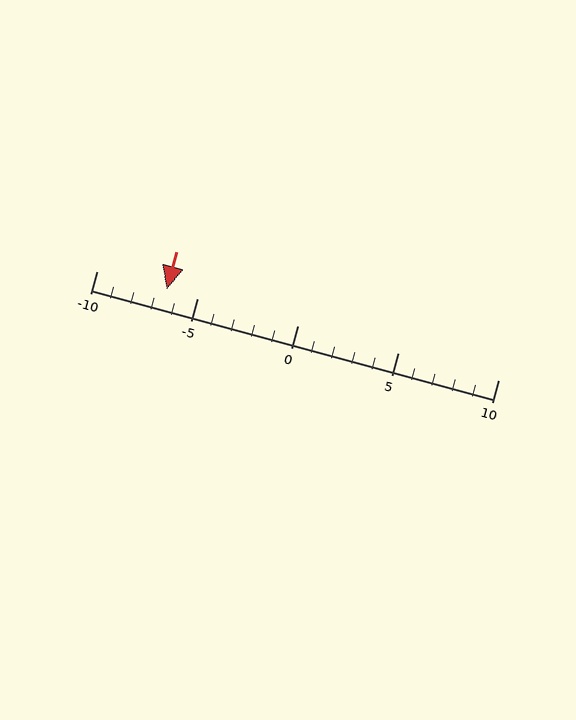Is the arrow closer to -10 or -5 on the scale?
The arrow is closer to -5.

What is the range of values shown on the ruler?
The ruler shows values from -10 to 10.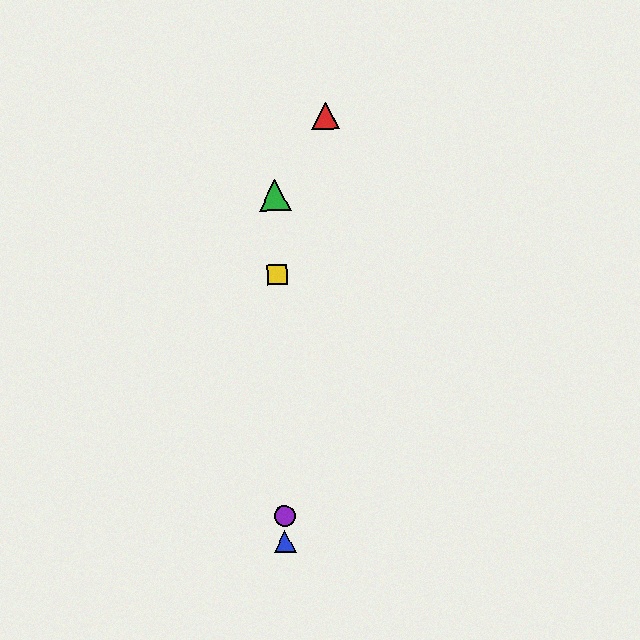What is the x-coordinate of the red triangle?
The red triangle is at x≈326.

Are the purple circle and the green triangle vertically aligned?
Yes, both are at x≈284.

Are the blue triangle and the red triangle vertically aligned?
No, the blue triangle is at x≈285 and the red triangle is at x≈326.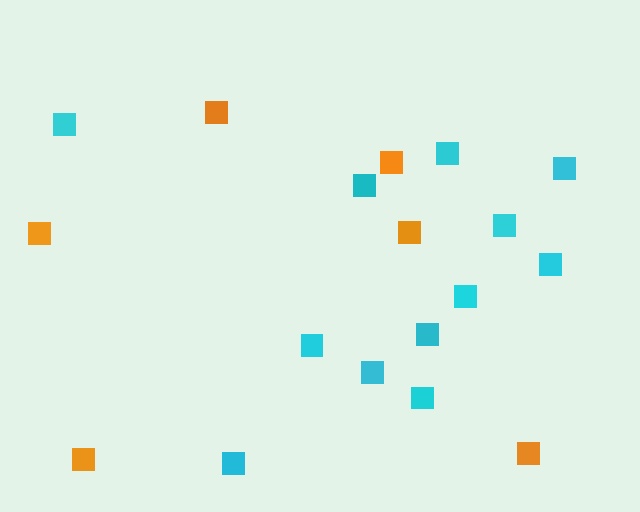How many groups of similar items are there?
There are 2 groups: one group of cyan squares (12) and one group of orange squares (6).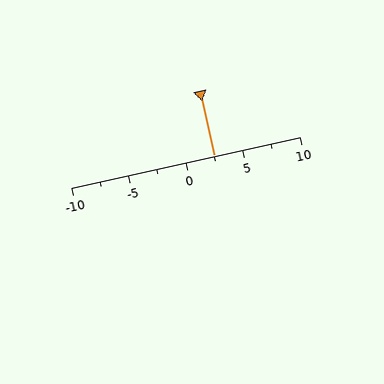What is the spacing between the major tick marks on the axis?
The major ticks are spaced 5 apart.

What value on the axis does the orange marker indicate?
The marker indicates approximately 2.5.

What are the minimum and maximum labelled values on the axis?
The axis runs from -10 to 10.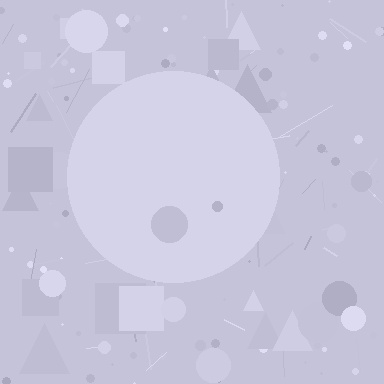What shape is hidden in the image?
A circle is hidden in the image.